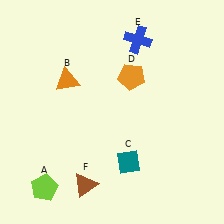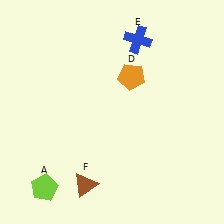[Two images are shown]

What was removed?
The orange triangle (B), the teal diamond (C) were removed in Image 2.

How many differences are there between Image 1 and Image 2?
There are 2 differences between the two images.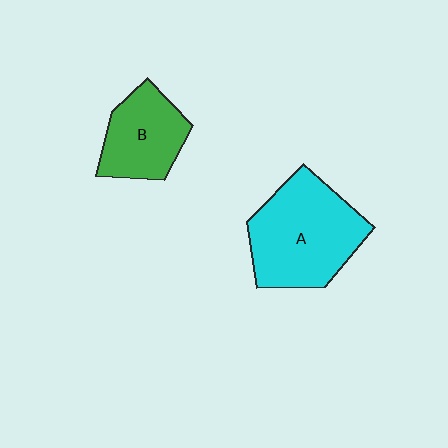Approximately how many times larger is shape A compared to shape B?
Approximately 1.6 times.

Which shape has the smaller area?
Shape B (green).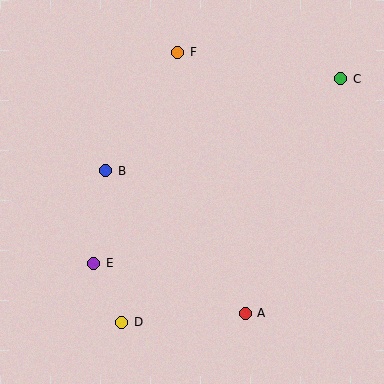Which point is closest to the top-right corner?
Point C is closest to the top-right corner.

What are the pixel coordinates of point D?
Point D is at (122, 322).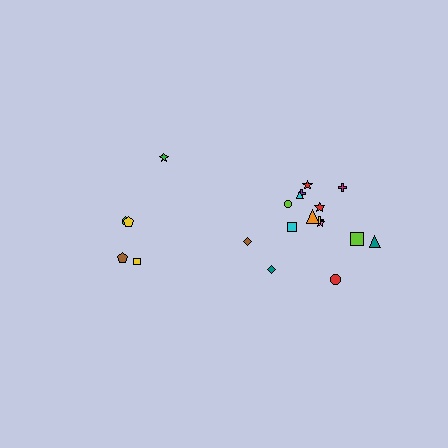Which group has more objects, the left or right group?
The right group.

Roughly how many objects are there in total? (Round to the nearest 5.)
Roughly 20 objects in total.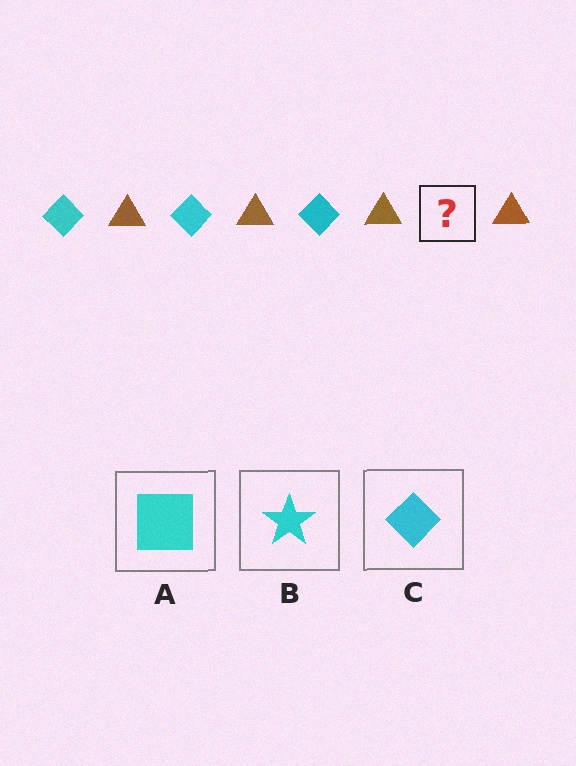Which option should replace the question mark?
Option C.